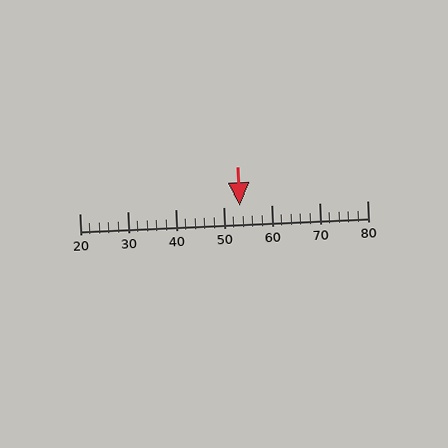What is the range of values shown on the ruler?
The ruler shows values from 20 to 80.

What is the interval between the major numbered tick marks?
The major tick marks are spaced 10 units apart.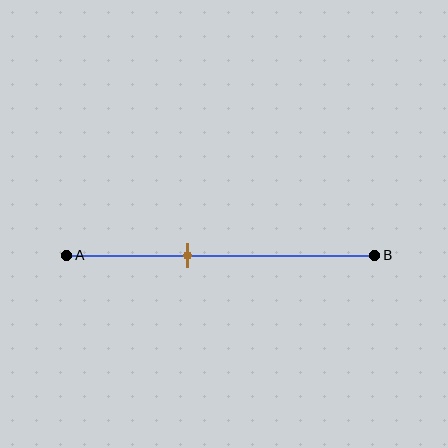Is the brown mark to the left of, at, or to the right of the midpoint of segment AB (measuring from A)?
The brown mark is to the left of the midpoint of segment AB.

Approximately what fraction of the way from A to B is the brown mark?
The brown mark is approximately 40% of the way from A to B.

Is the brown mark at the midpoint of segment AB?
No, the mark is at about 40% from A, not at the 50% midpoint.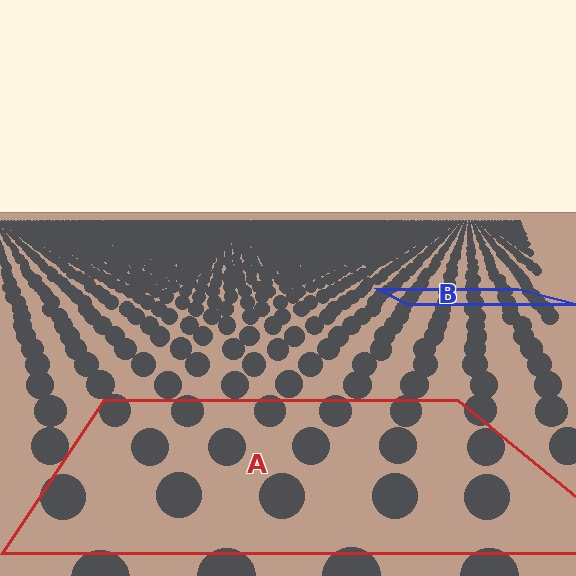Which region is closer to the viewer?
Region A is closer. The texture elements there are larger and more spread out.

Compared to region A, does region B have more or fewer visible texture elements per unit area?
Region B has more texture elements per unit area — they are packed more densely because it is farther away.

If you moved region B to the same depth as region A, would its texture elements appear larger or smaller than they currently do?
They would appear larger. At a closer depth, the same texture elements are projected at a bigger on-screen size.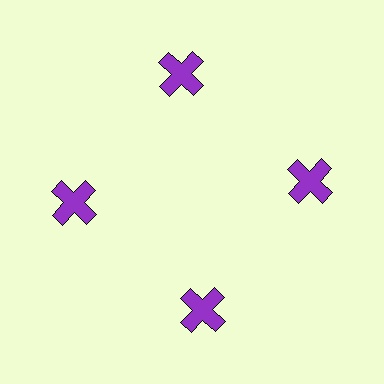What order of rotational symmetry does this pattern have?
This pattern has 4-fold rotational symmetry.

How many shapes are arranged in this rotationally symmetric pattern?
There are 4 shapes, arranged in 4 groups of 1.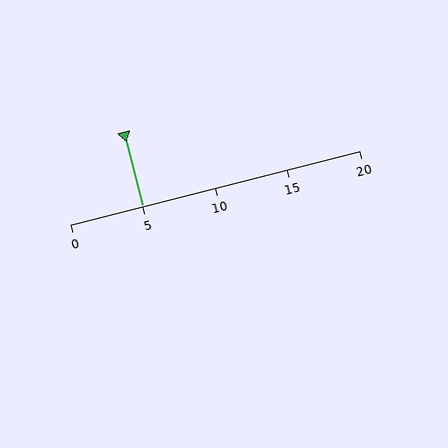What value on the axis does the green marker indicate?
The marker indicates approximately 5.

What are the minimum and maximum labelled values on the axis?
The axis runs from 0 to 20.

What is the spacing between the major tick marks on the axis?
The major ticks are spaced 5 apart.